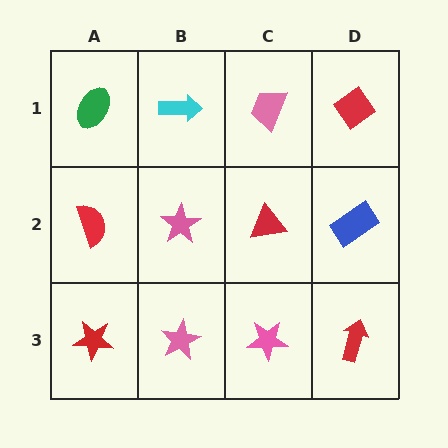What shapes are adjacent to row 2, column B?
A cyan arrow (row 1, column B), a pink star (row 3, column B), a red semicircle (row 2, column A), a red triangle (row 2, column C).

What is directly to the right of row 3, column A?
A pink star.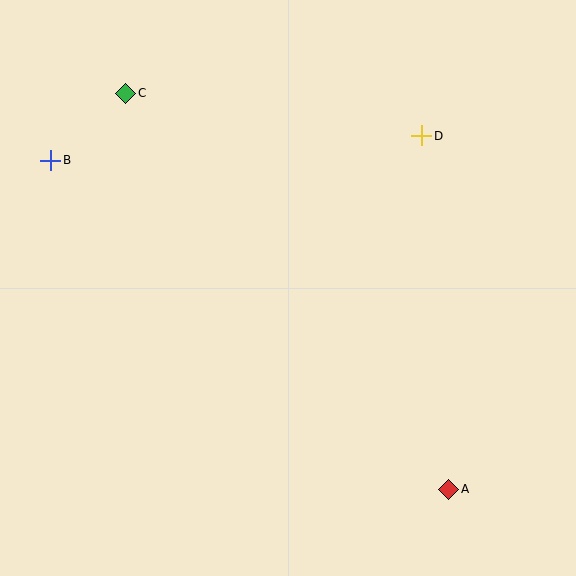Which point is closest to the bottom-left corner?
Point B is closest to the bottom-left corner.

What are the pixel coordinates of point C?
Point C is at (126, 93).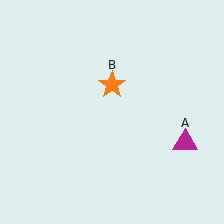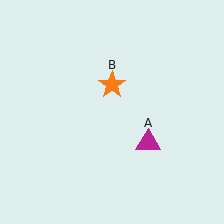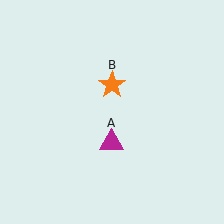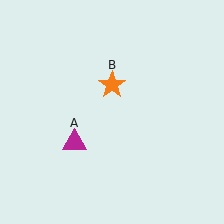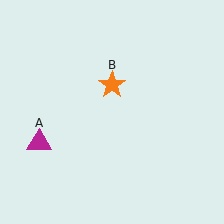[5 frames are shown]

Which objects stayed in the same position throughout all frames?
Orange star (object B) remained stationary.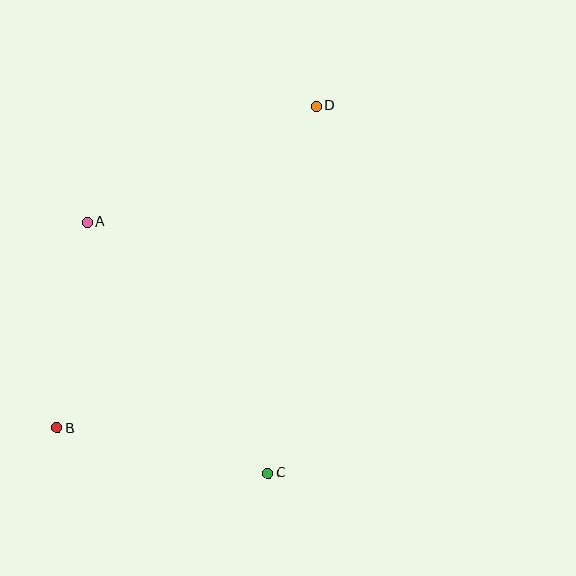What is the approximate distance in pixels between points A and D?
The distance between A and D is approximately 257 pixels.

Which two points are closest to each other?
Points A and B are closest to each other.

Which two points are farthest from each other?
Points B and D are farthest from each other.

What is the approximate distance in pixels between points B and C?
The distance between B and C is approximately 215 pixels.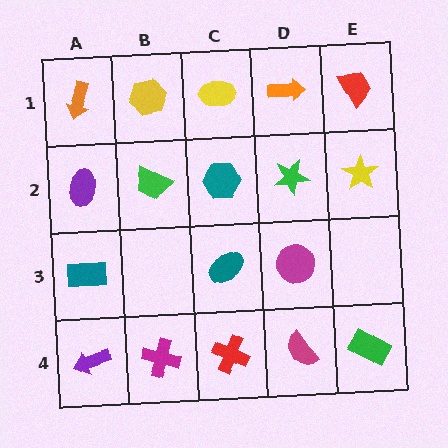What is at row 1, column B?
A yellow hexagon.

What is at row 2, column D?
A green star.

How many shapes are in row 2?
5 shapes.